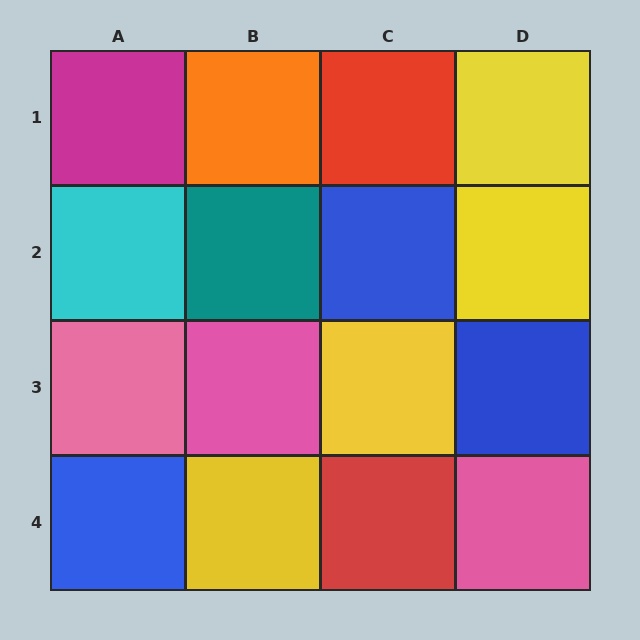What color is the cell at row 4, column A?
Blue.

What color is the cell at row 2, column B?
Teal.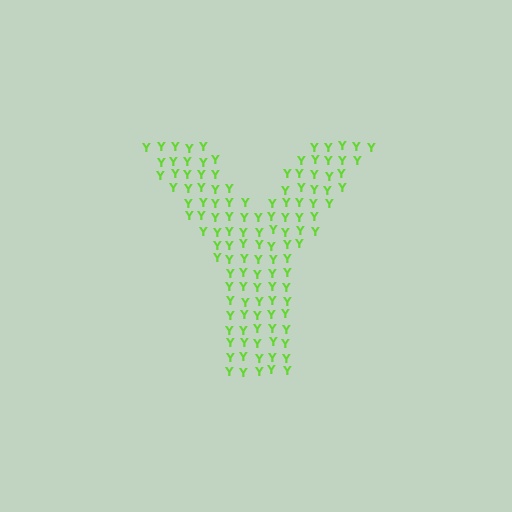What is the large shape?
The large shape is the letter Y.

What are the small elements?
The small elements are letter Y's.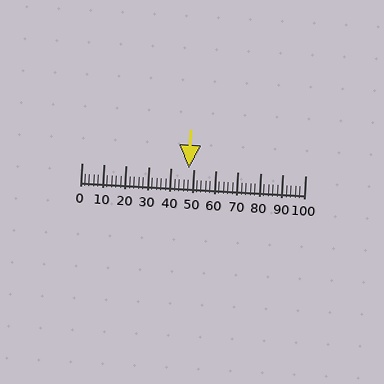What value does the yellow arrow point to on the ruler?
The yellow arrow points to approximately 48.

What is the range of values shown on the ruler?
The ruler shows values from 0 to 100.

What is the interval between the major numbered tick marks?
The major tick marks are spaced 10 units apart.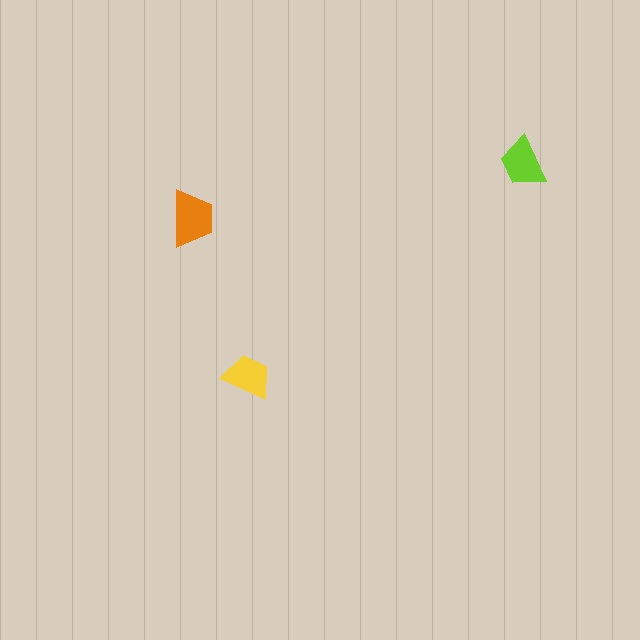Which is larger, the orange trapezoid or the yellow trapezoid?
The orange one.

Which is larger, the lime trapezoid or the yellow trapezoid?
The lime one.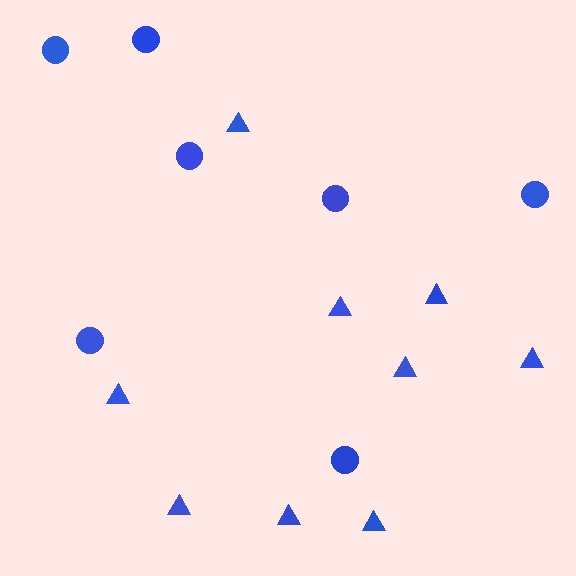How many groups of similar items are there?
There are 2 groups: one group of triangles (9) and one group of circles (7).